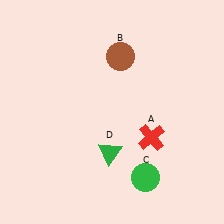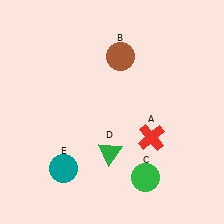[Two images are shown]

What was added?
A teal circle (E) was added in Image 2.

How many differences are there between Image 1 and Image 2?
There is 1 difference between the two images.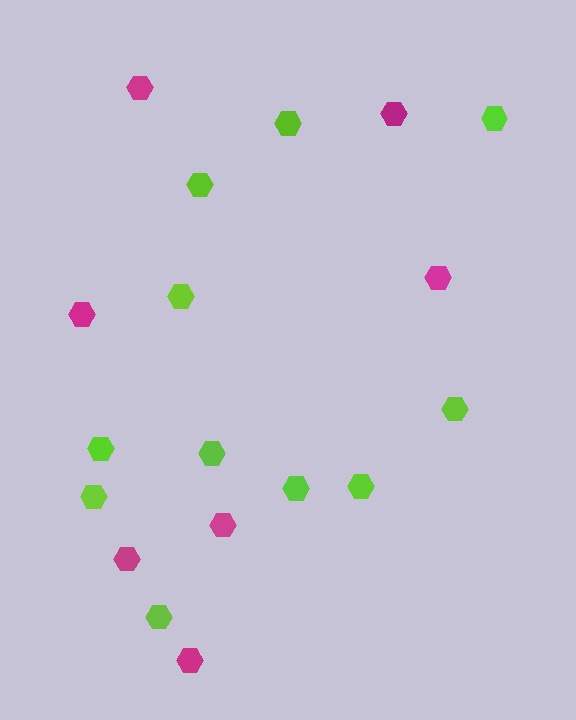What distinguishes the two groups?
There are 2 groups: one group of magenta hexagons (7) and one group of lime hexagons (11).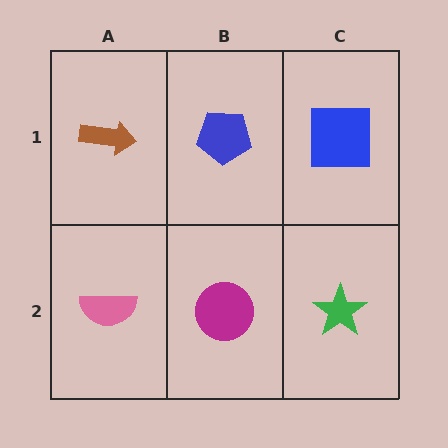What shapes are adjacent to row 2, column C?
A blue square (row 1, column C), a magenta circle (row 2, column B).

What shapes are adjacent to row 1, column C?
A green star (row 2, column C), a blue pentagon (row 1, column B).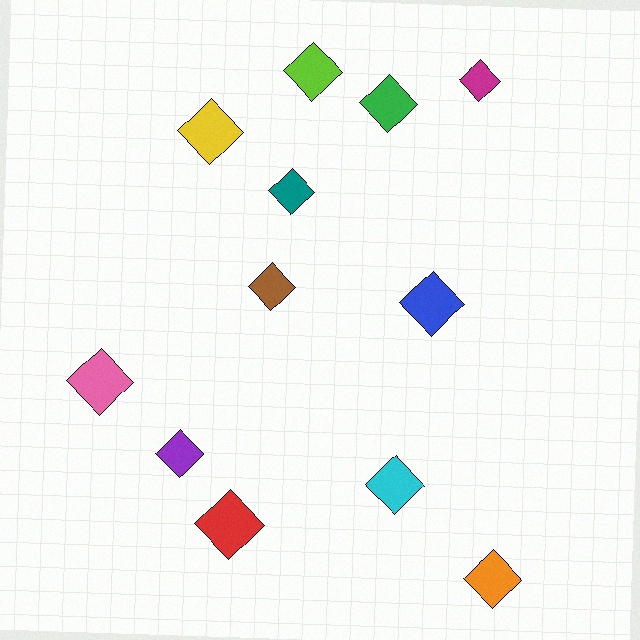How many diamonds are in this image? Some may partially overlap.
There are 12 diamonds.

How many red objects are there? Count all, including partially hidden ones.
There is 1 red object.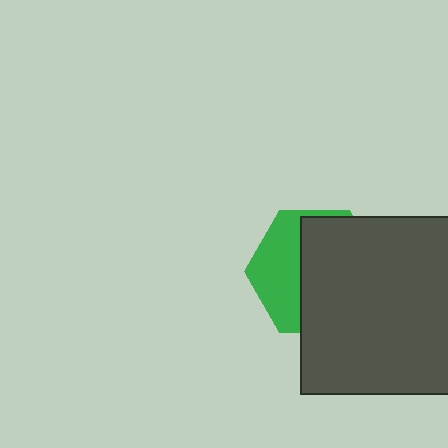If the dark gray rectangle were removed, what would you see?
You would see the complete green hexagon.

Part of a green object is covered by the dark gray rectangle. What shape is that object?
It is a hexagon.